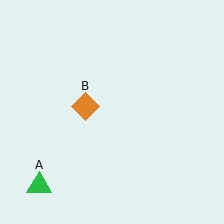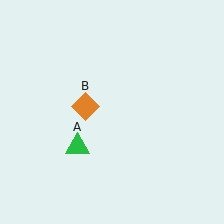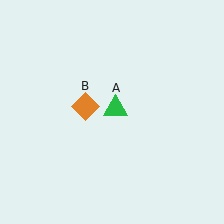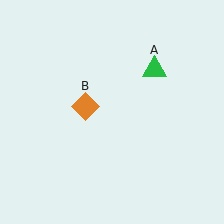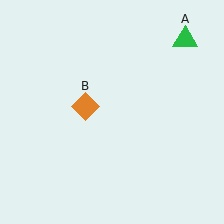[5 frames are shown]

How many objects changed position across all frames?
1 object changed position: green triangle (object A).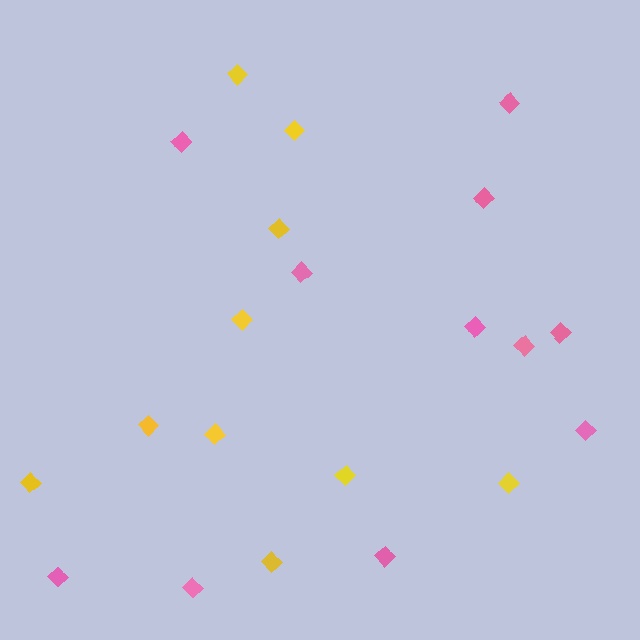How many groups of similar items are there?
There are 2 groups: one group of pink diamonds (11) and one group of yellow diamonds (10).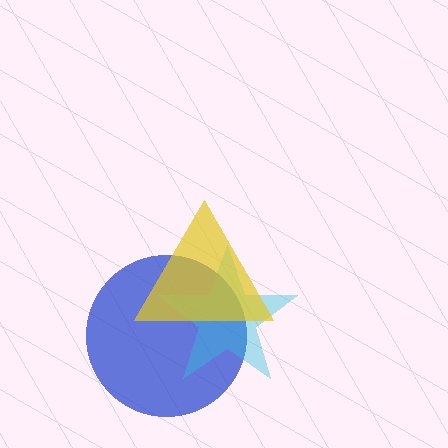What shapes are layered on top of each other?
The layered shapes are: a blue circle, a cyan star, a yellow triangle.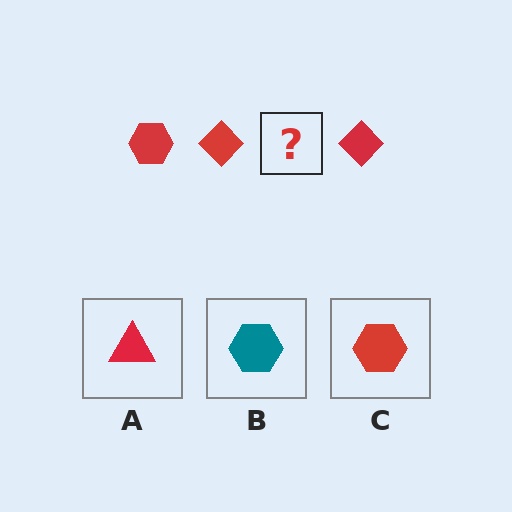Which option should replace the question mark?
Option C.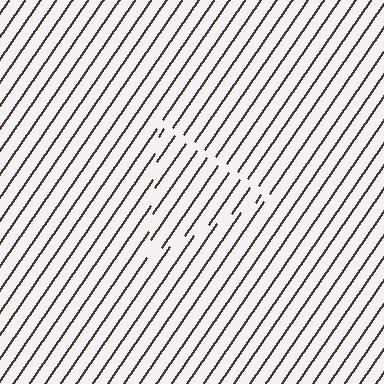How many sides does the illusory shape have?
3 sides — the line-ends trace a triangle.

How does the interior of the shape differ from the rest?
The interior of the shape contains the same grating, shifted by half a period — the contour is defined by the phase discontinuity where line-ends from the inner and outer gratings abut.